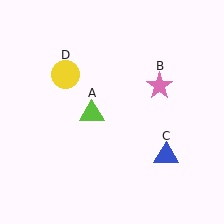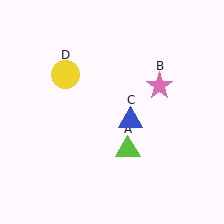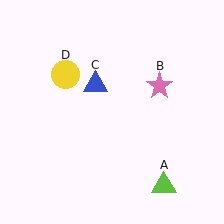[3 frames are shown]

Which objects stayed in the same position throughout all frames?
Pink star (object B) and yellow circle (object D) remained stationary.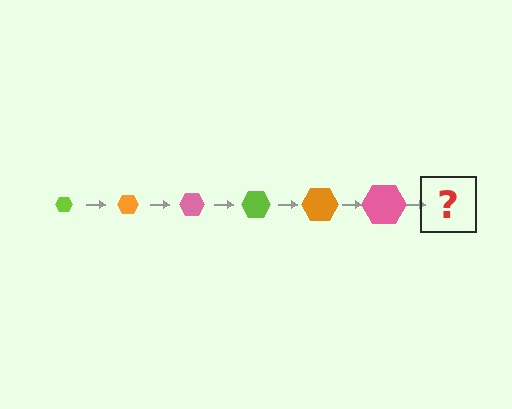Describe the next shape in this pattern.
It should be a lime hexagon, larger than the previous one.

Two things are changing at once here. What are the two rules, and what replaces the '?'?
The two rules are that the hexagon grows larger each step and the color cycles through lime, orange, and pink. The '?' should be a lime hexagon, larger than the previous one.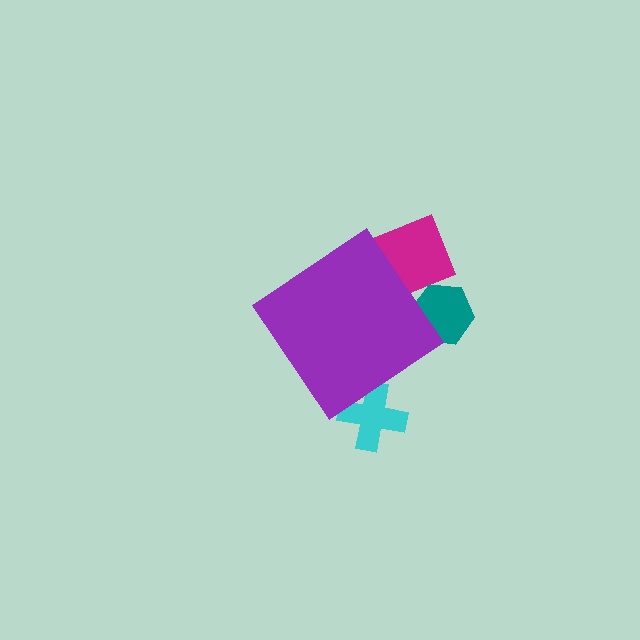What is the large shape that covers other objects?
A purple diamond.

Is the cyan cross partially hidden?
Yes, the cyan cross is partially hidden behind the purple diamond.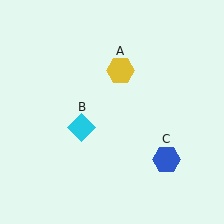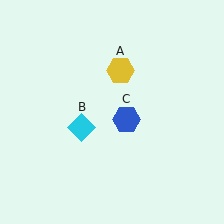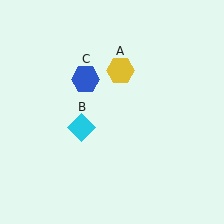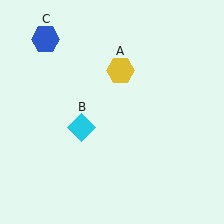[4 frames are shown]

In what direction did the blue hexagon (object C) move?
The blue hexagon (object C) moved up and to the left.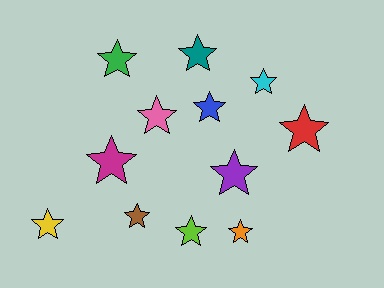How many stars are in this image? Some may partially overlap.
There are 12 stars.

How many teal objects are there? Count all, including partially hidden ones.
There is 1 teal object.